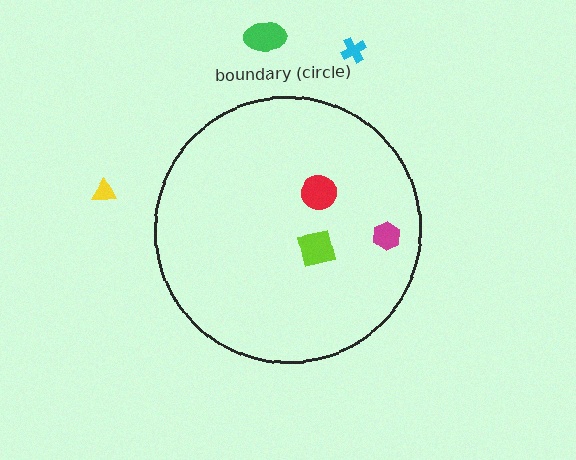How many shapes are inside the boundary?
3 inside, 3 outside.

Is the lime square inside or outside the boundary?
Inside.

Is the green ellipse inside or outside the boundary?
Outside.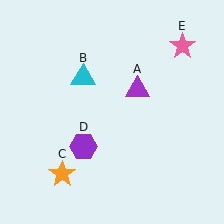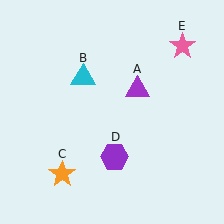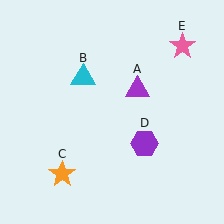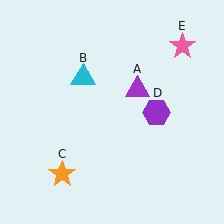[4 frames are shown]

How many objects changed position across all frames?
1 object changed position: purple hexagon (object D).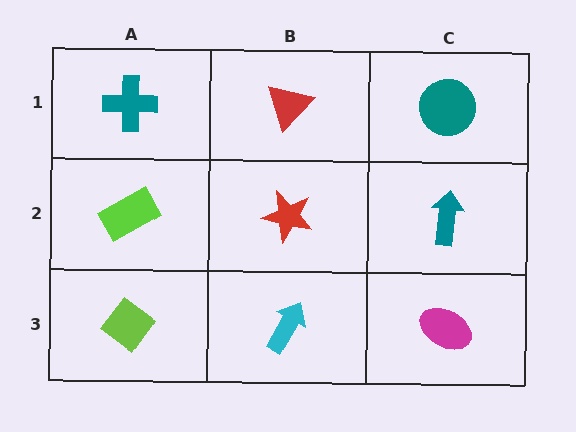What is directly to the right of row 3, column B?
A magenta ellipse.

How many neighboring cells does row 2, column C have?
3.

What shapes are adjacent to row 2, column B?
A red triangle (row 1, column B), a cyan arrow (row 3, column B), a lime rectangle (row 2, column A), a teal arrow (row 2, column C).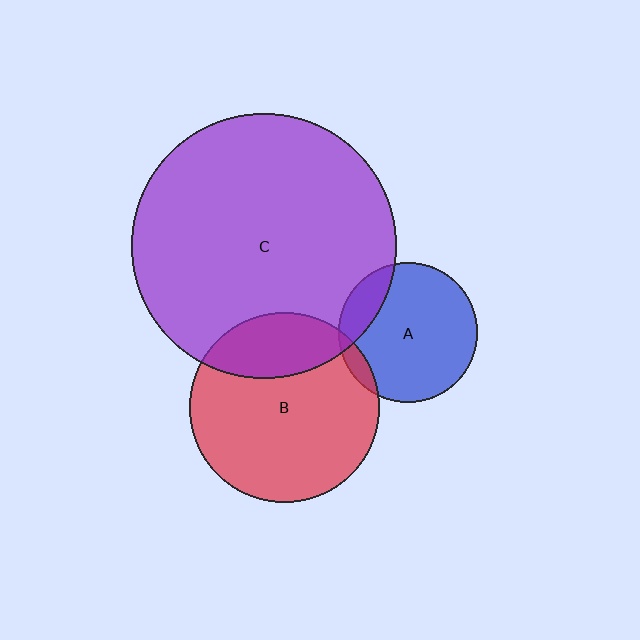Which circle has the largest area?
Circle C (purple).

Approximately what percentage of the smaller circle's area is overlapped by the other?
Approximately 25%.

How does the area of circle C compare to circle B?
Approximately 1.9 times.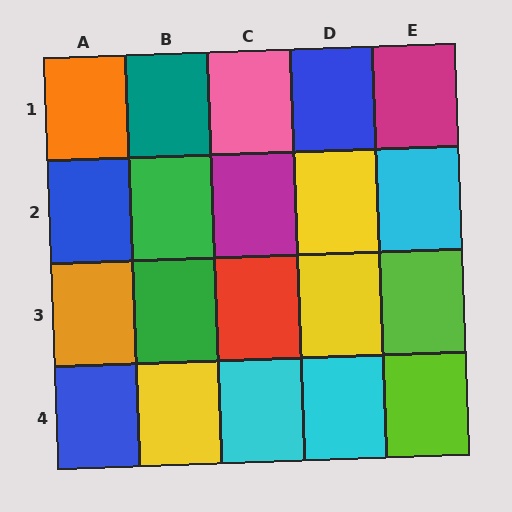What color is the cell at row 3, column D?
Yellow.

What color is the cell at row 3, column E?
Lime.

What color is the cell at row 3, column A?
Orange.